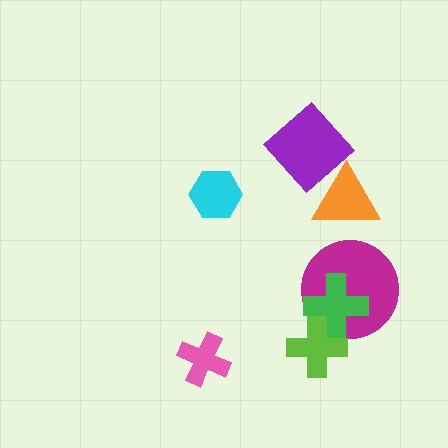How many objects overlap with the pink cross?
0 objects overlap with the pink cross.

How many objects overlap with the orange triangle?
1 object overlaps with the orange triangle.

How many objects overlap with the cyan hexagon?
0 objects overlap with the cyan hexagon.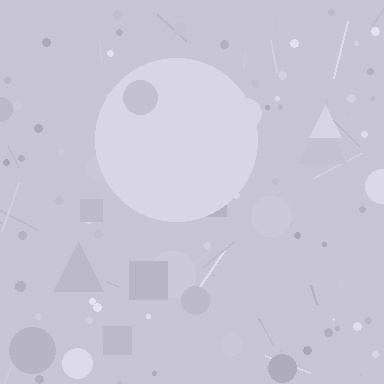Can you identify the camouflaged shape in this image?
The camouflaged shape is a circle.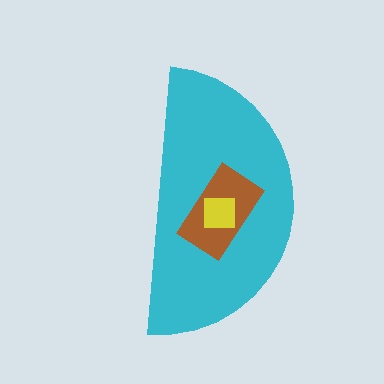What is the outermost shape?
The cyan semicircle.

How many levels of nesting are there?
3.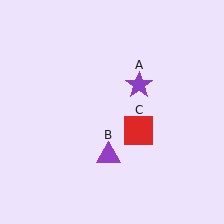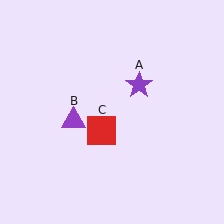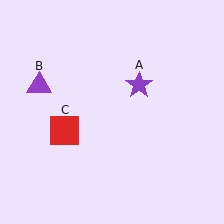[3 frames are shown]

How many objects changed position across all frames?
2 objects changed position: purple triangle (object B), red square (object C).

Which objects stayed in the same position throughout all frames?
Purple star (object A) remained stationary.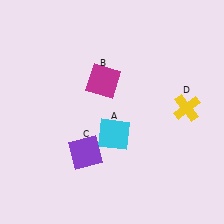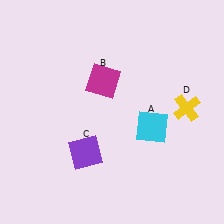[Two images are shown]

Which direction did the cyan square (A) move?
The cyan square (A) moved right.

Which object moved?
The cyan square (A) moved right.